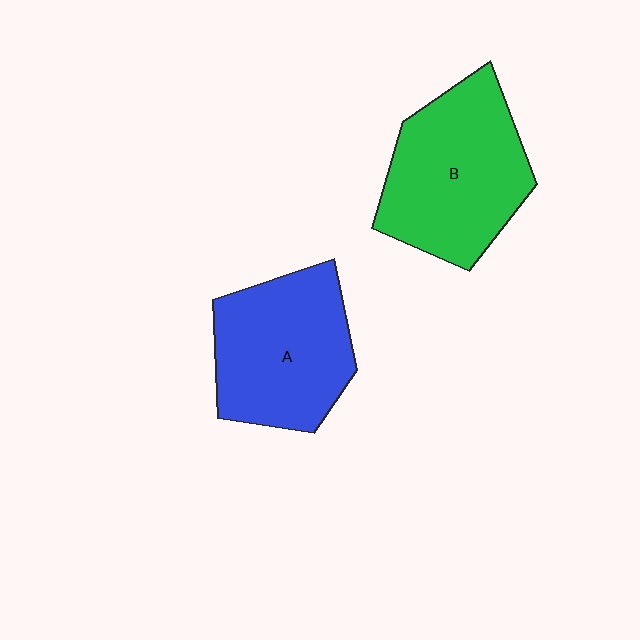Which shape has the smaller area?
Shape A (blue).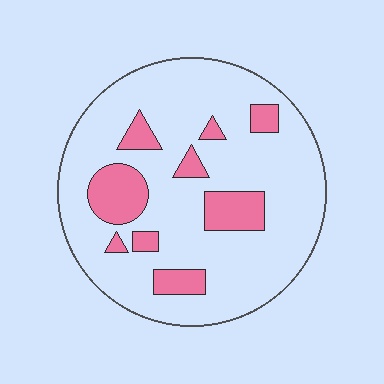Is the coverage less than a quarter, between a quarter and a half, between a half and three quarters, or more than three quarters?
Less than a quarter.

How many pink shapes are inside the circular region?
9.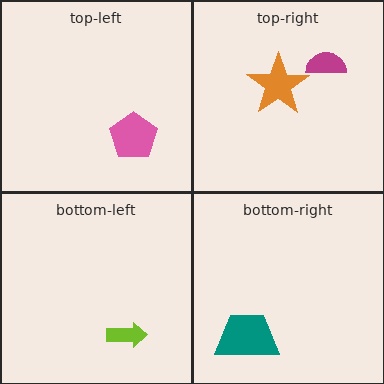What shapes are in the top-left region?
The pink pentagon.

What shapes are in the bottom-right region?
The teal trapezoid.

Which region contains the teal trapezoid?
The bottom-right region.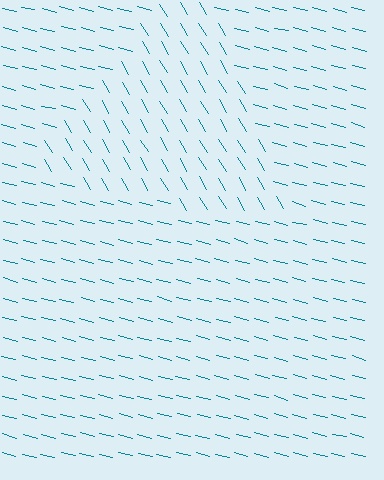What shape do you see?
I see a triangle.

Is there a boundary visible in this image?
Yes, there is a texture boundary formed by a change in line orientation.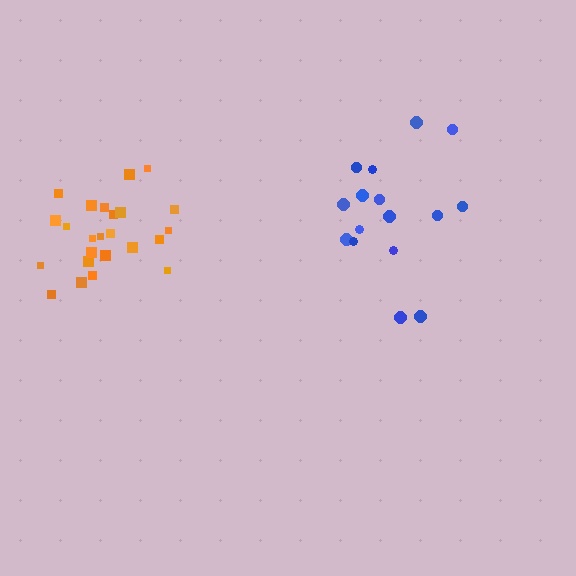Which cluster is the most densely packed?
Orange.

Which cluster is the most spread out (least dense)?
Blue.